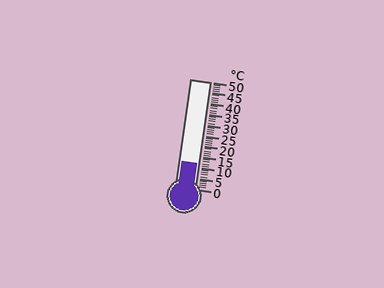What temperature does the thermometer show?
The thermometer shows approximately 12°C.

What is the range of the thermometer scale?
The thermometer scale ranges from 0°C to 50°C.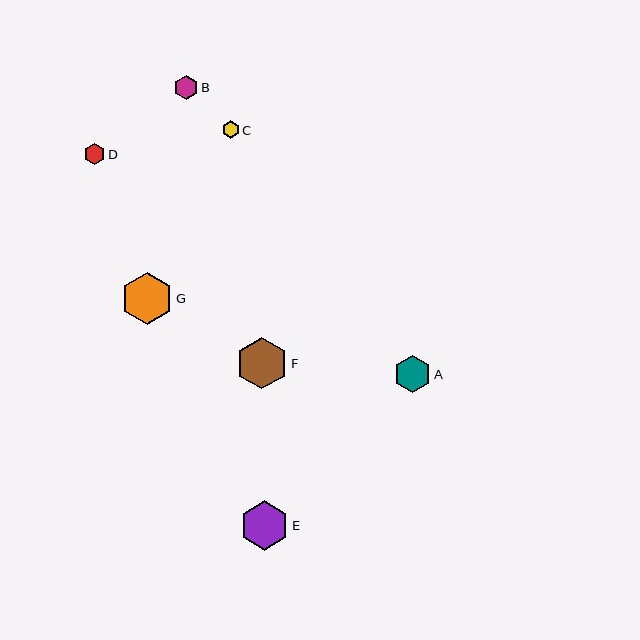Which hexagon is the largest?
Hexagon G is the largest with a size of approximately 52 pixels.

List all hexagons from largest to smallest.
From largest to smallest: G, F, E, A, B, D, C.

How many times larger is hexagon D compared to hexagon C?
Hexagon D is approximately 1.2 times the size of hexagon C.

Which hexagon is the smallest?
Hexagon C is the smallest with a size of approximately 17 pixels.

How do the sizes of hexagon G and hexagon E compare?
Hexagon G and hexagon E are approximately the same size.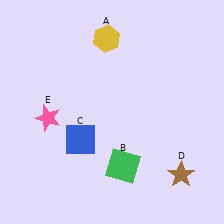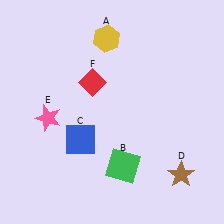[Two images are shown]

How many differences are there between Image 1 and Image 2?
There is 1 difference between the two images.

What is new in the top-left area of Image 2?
A red diamond (F) was added in the top-left area of Image 2.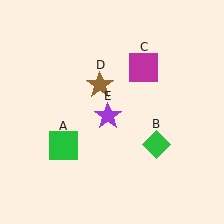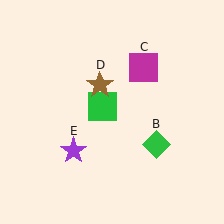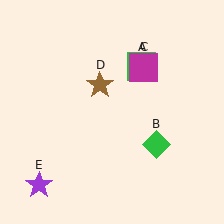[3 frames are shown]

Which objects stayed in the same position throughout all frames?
Green diamond (object B) and magenta square (object C) and brown star (object D) remained stationary.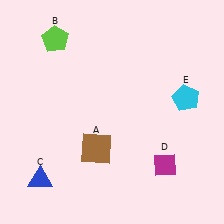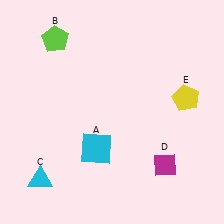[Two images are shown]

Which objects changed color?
A changed from brown to cyan. C changed from blue to cyan. E changed from cyan to yellow.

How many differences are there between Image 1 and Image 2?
There are 3 differences between the two images.